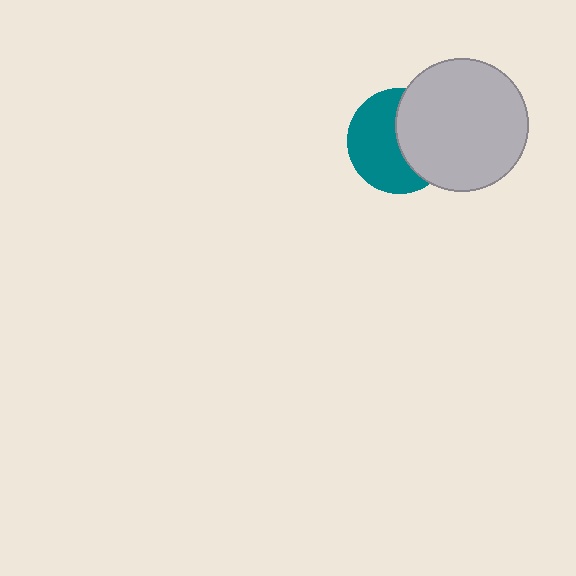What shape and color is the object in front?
The object in front is a light gray circle.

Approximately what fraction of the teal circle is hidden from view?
Roughly 44% of the teal circle is hidden behind the light gray circle.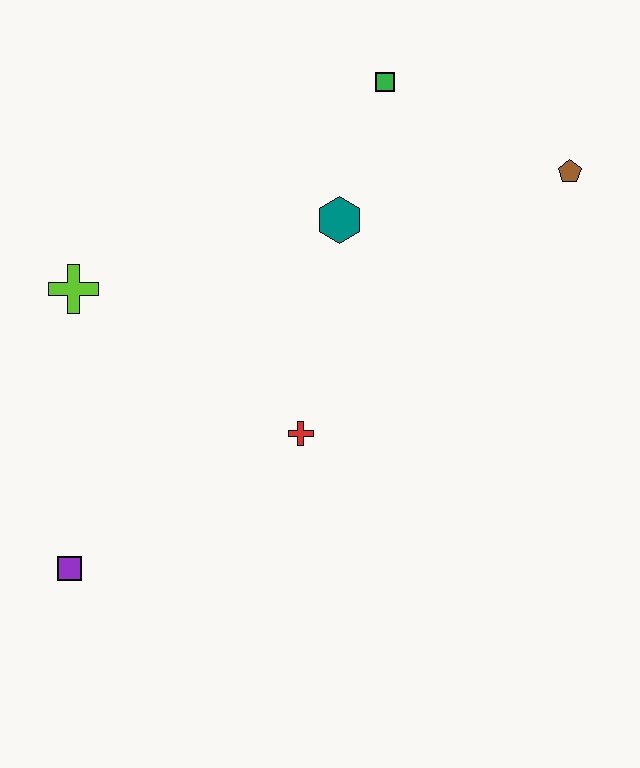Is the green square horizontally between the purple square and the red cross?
No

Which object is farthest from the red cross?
The brown pentagon is farthest from the red cross.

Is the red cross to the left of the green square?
Yes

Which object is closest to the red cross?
The teal hexagon is closest to the red cross.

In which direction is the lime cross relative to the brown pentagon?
The lime cross is to the left of the brown pentagon.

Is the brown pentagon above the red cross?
Yes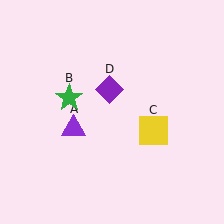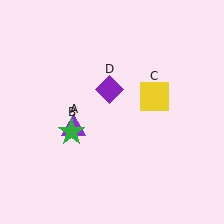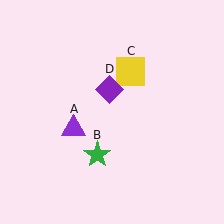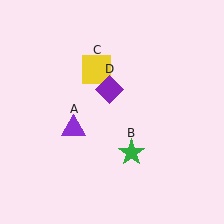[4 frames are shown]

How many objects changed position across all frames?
2 objects changed position: green star (object B), yellow square (object C).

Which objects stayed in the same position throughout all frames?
Purple triangle (object A) and purple diamond (object D) remained stationary.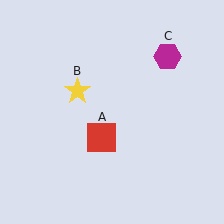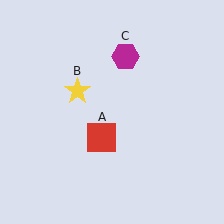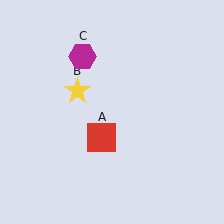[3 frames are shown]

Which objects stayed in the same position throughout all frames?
Red square (object A) and yellow star (object B) remained stationary.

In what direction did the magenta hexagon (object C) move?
The magenta hexagon (object C) moved left.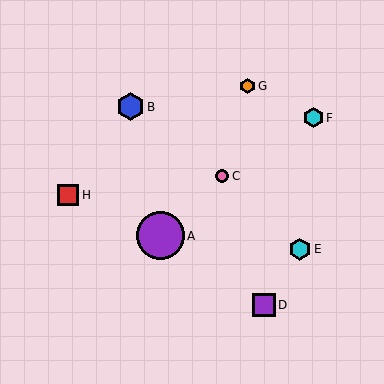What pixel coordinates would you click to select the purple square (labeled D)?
Click at (264, 305) to select the purple square D.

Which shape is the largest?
The purple circle (labeled A) is the largest.